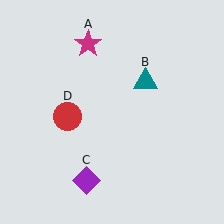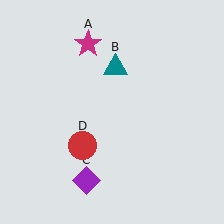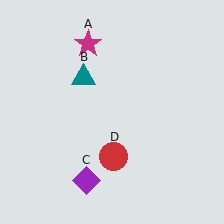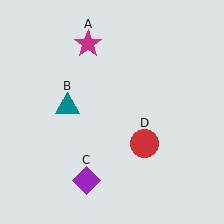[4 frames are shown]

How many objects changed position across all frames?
2 objects changed position: teal triangle (object B), red circle (object D).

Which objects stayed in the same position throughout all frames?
Magenta star (object A) and purple diamond (object C) remained stationary.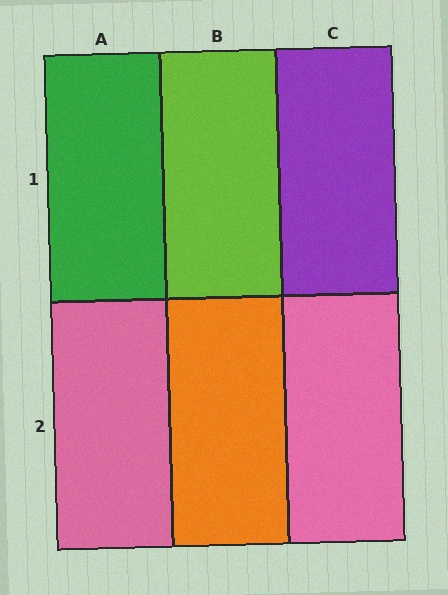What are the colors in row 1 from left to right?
Green, lime, purple.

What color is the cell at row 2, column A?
Pink.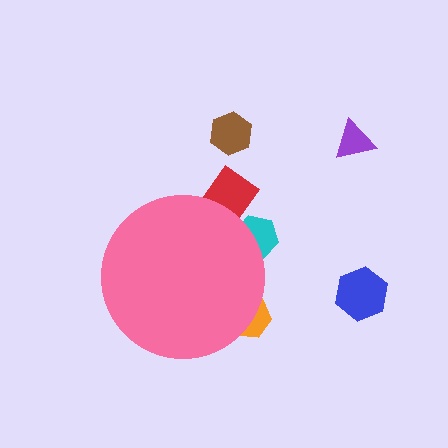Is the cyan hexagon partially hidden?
Yes, the cyan hexagon is partially hidden behind the pink circle.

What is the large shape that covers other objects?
A pink circle.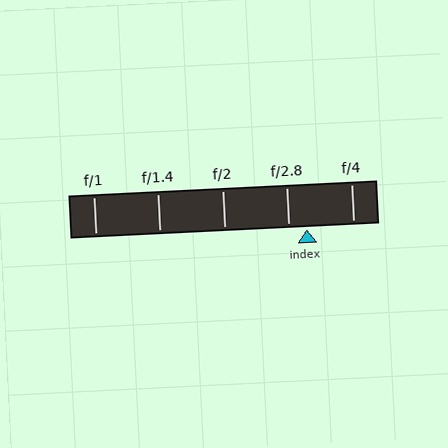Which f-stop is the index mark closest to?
The index mark is closest to f/2.8.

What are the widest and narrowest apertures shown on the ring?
The widest aperture shown is f/1 and the narrowest is f/4.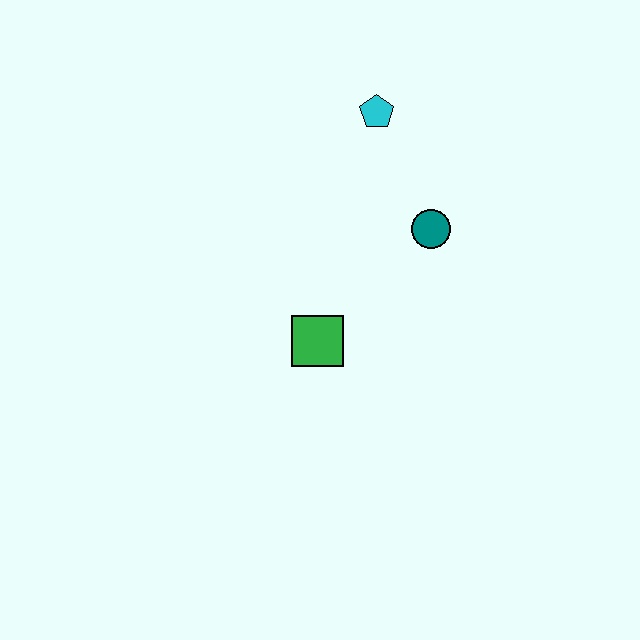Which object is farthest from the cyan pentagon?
The green square is farthest from the cyan pentagon.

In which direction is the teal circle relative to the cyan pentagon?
The teal circle is below the cyan pentagon.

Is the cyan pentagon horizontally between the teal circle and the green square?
Yes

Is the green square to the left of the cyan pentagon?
Yes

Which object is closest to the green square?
The teal circle is closest to the green square.